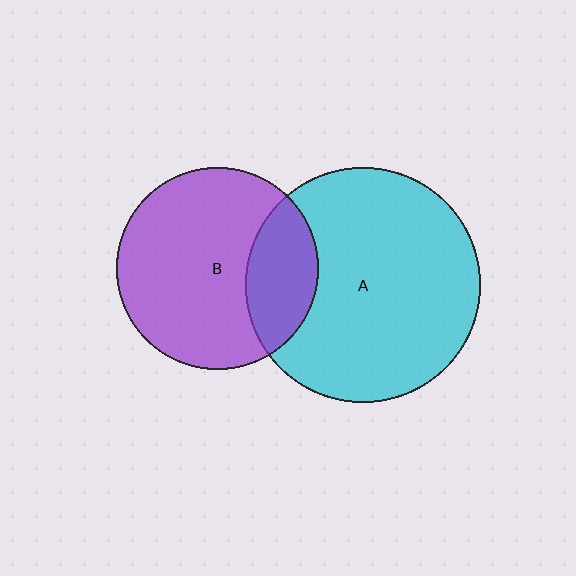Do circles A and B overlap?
Yes.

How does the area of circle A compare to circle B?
Approximately 1.4 times.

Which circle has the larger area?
Circle A (cyan).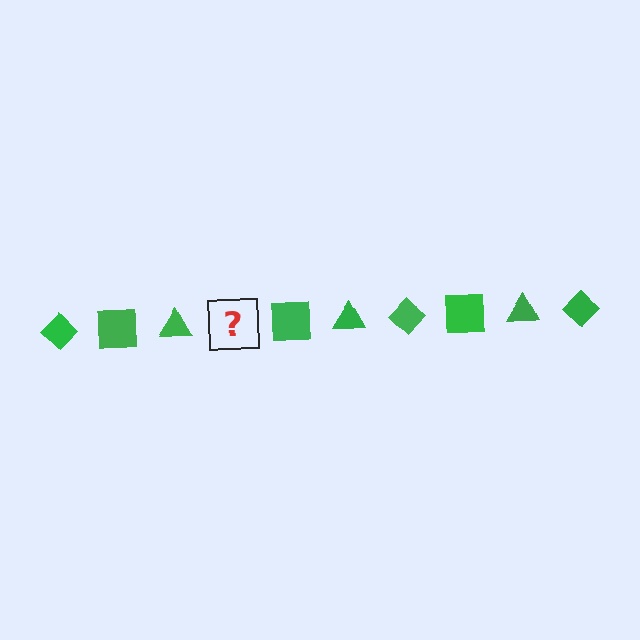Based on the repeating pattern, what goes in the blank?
The blank should be a green diamond.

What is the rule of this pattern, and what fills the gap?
The rule is that the pattern cycles through diamond, square, triangle shapes in green. The gap should be filled with a green diamond.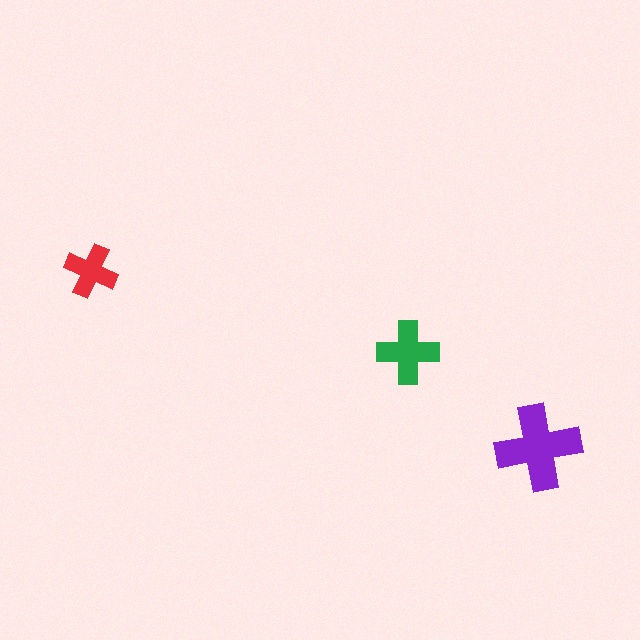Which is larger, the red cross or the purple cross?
The purple one.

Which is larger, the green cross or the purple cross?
The purple one.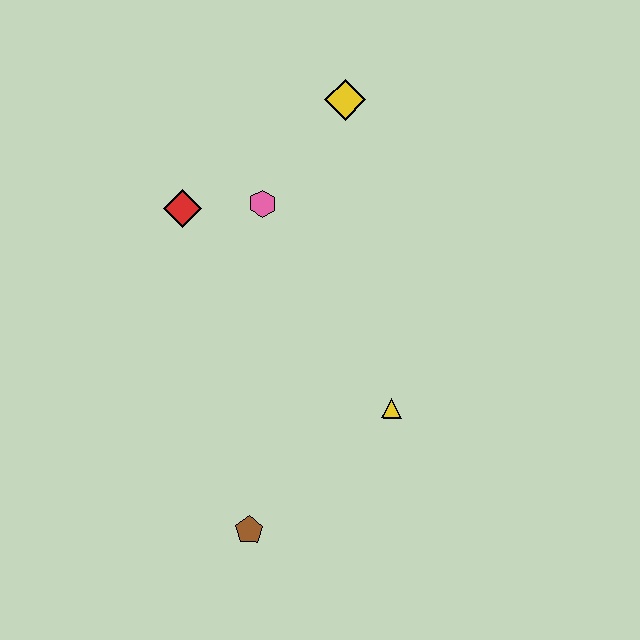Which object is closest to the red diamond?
The pink hexagon is closest to the red diamond.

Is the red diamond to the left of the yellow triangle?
Yes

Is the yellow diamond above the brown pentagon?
Yes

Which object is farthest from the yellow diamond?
The brown pentagon is farthest from the yellow diamond.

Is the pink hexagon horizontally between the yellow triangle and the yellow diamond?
No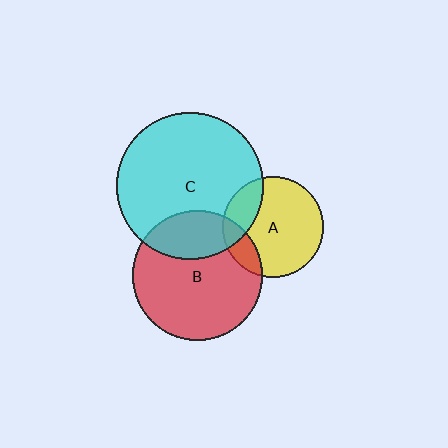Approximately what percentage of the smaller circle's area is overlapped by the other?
Approximately 25%.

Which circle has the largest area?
Circle C (cyan).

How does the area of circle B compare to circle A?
Approximately 1.7 times.